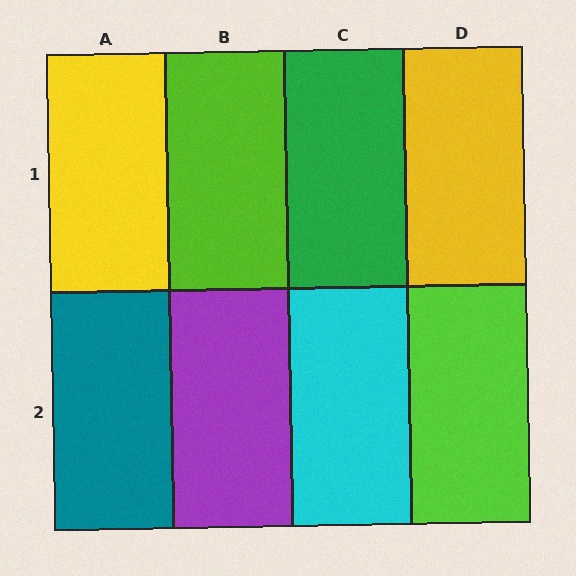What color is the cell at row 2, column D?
Lime.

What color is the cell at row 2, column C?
Cyan.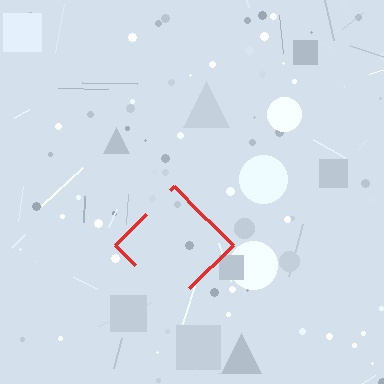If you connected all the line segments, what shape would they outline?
They would outline a diamond.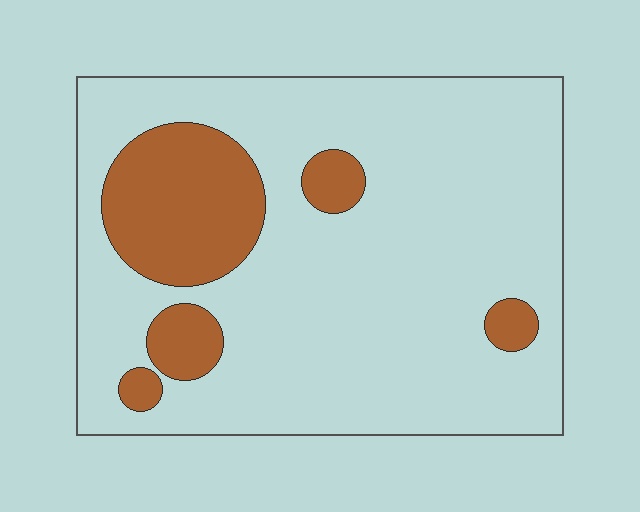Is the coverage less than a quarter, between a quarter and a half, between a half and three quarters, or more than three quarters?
Less than a quarter.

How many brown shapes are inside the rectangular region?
5.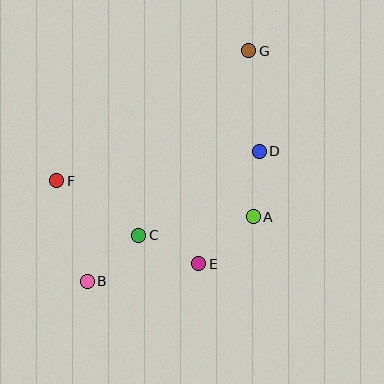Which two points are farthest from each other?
Points B and G are farthest from each other.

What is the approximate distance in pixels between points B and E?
The distance between B and E is approximately 113 pixels.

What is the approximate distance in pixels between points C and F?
The distance between C and F is approximately 99 pixels.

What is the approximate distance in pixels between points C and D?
The distance between C and D is approximately 147 pixels.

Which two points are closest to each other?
Points A and D are closest to each other.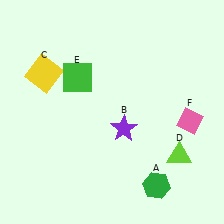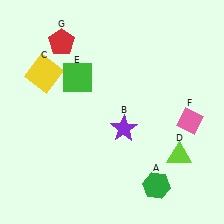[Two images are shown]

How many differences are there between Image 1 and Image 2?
There is 1 difference between the two images.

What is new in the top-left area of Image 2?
A red pentagon (G) was added in the top-left area of Image 2.